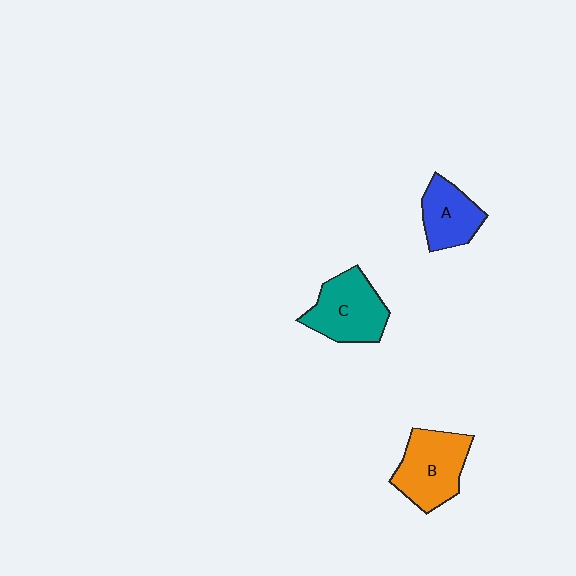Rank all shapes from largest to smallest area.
From largest to smallest: B (orange), C (teal), A (blue).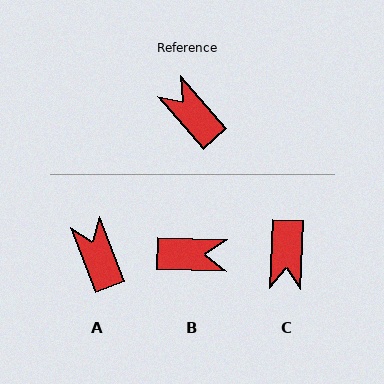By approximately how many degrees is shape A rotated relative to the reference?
Approximately 20 degrees clockwise.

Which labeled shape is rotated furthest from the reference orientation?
C, about 137 degrees away.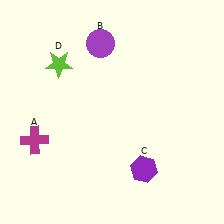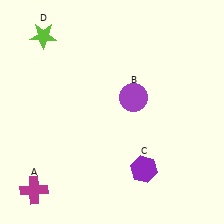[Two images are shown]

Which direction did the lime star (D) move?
The lime star (D) moved up.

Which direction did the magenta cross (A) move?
The magenta cross (A) moved down.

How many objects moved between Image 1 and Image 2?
3 objects moved between the two images.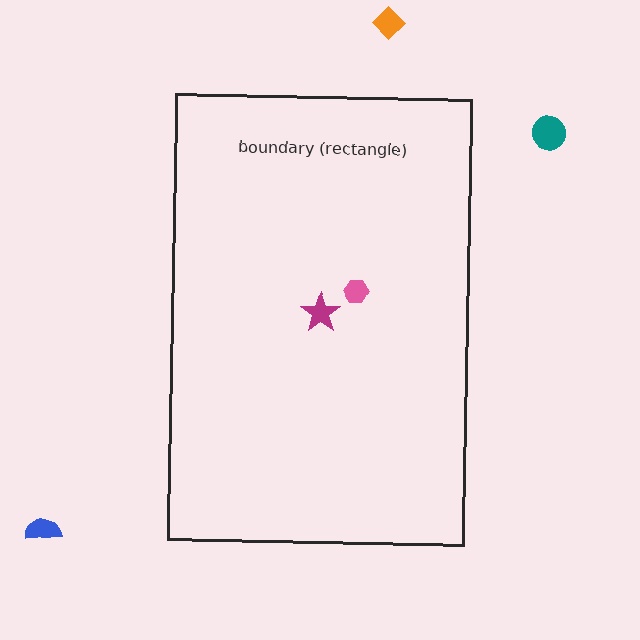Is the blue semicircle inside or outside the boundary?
Outside.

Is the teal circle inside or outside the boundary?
Outside.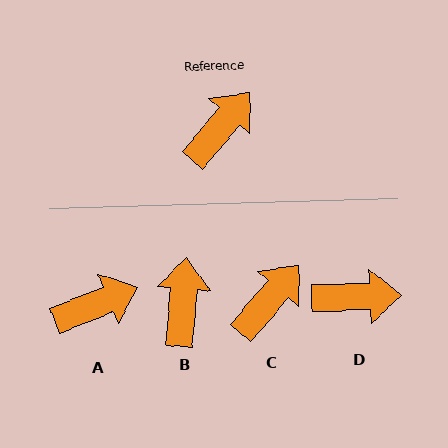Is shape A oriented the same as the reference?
No, it is off by about 28 degrees.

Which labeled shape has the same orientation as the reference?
C.